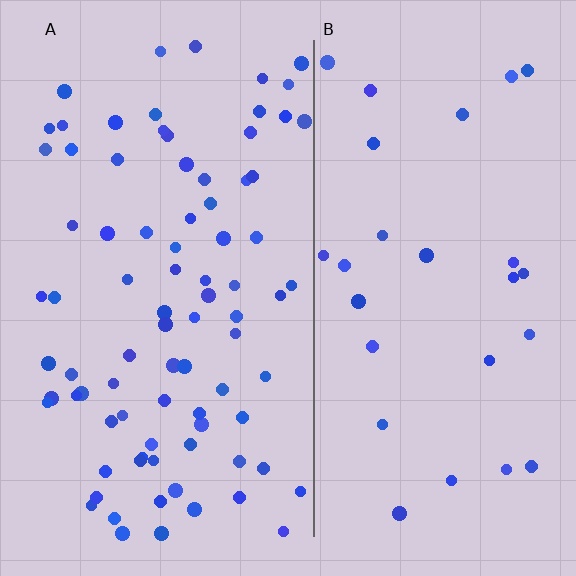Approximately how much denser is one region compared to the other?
Approximately 3.0× — region A over region B.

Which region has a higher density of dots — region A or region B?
A (the left).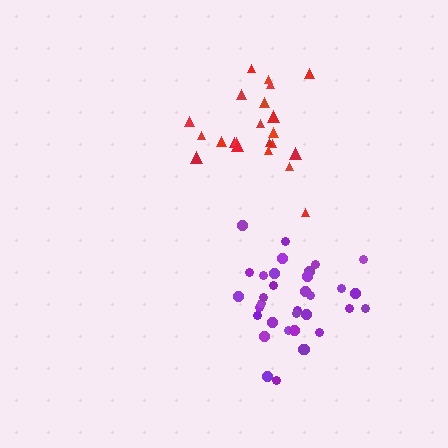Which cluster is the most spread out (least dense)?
Red.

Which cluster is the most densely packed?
Purple.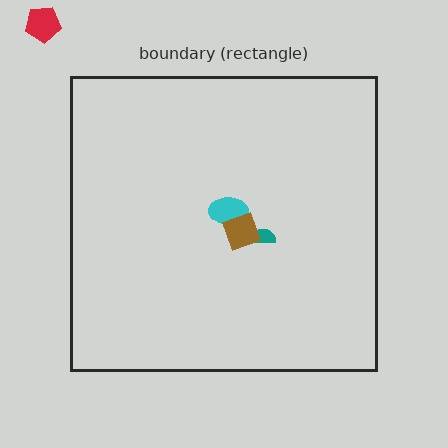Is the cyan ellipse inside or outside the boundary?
Inside.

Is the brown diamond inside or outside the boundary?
Inside.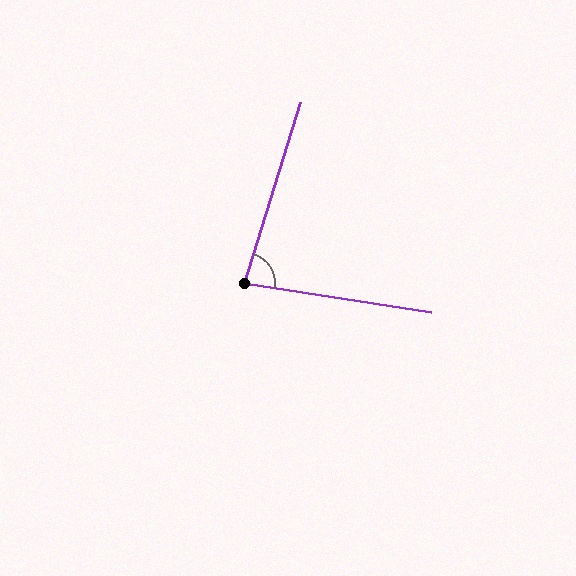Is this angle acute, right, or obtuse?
It is acute.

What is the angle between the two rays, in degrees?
Approximately 82 degrees.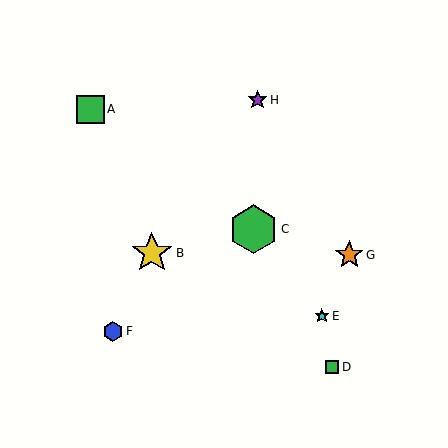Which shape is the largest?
The green hexagon (labeled C) is the largest.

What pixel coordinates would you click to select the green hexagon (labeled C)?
Click at (254, 229) to select the green hexagon C.